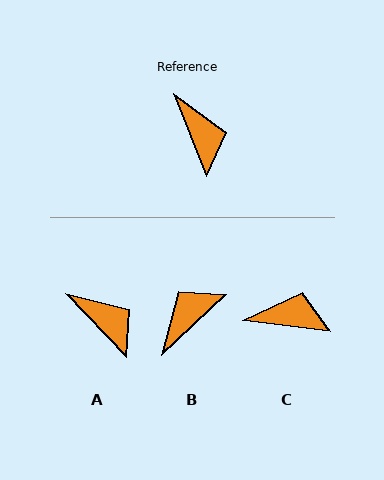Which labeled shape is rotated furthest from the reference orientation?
B, about 112 degrees away.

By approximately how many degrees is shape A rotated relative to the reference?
Approximately 22 degrees counter-clockwise.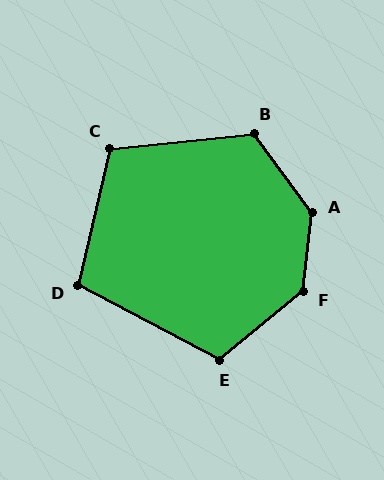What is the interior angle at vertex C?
Approximately 109 degrees (obtuse).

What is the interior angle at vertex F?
Approximately 135 degrees (obtuse).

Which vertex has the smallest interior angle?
D, at approximately 104 degrees.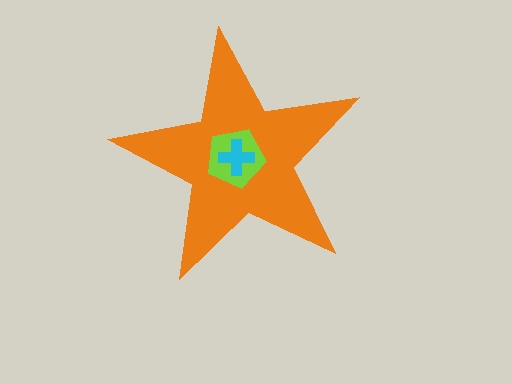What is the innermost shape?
The cyan cross.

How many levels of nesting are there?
3.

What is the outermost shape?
The orange star.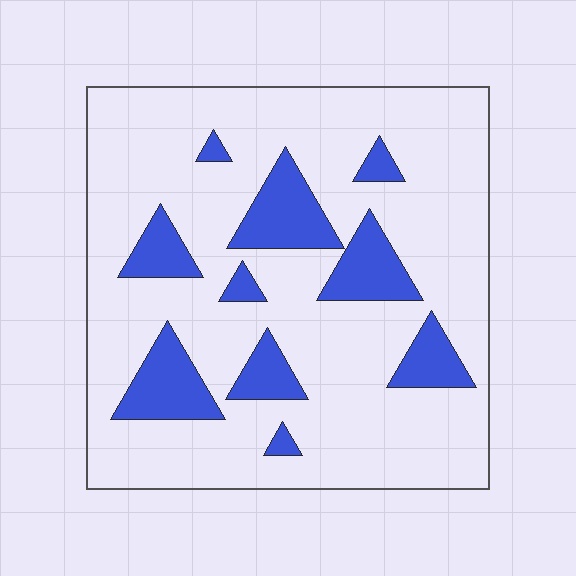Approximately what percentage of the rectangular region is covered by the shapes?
Approximately 20%.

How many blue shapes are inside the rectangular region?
10.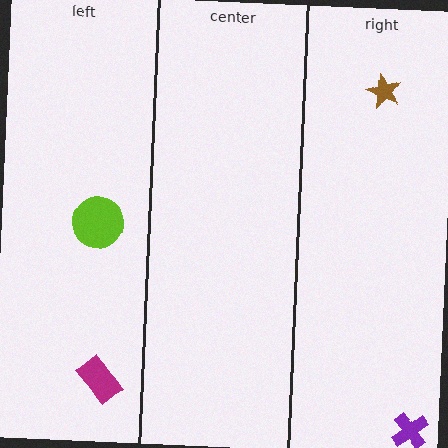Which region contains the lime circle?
The left region.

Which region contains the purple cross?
The right region.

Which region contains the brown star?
The right region.